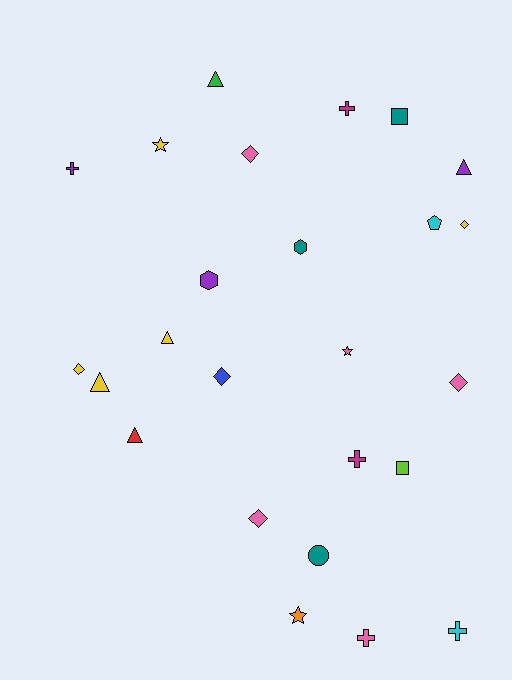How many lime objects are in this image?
There is 1 lime object.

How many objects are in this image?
There are 25 objects.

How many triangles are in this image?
There are 5 triangles.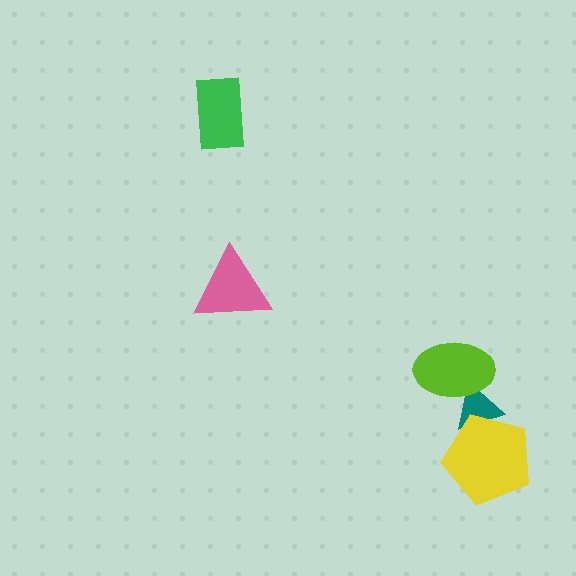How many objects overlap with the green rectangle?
0 objects overlap with the green rectangle.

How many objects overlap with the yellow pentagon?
1 object overlaps with the yellow pentagon.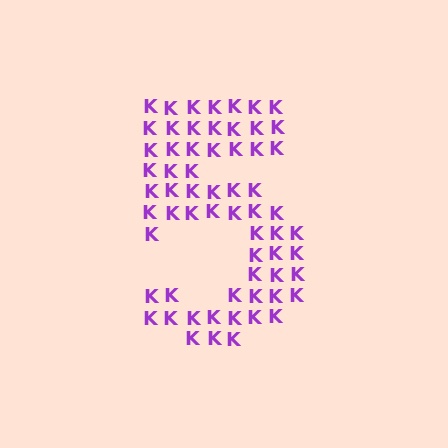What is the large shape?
The large shape is the digit 5.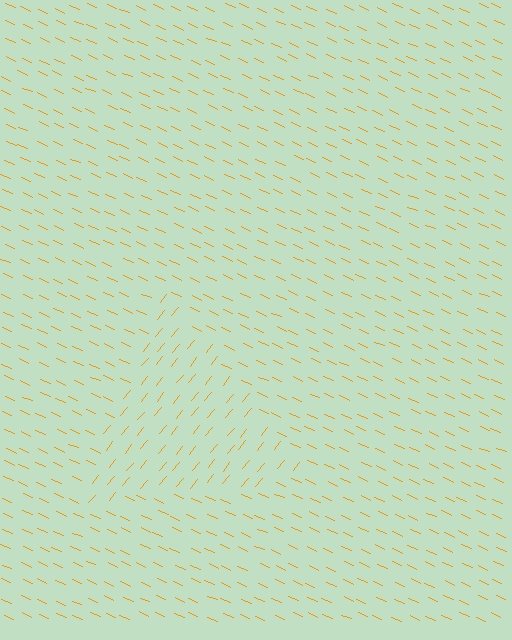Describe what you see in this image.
The image is filled with small orange line segments. A triangle region in the image has lines oriented differently from the surrounding lines, creating a visible texture boundary.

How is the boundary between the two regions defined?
The boundary is defined purely by a change in line orientation (approximately 75 degrees difference). All lines are the same color and thickness.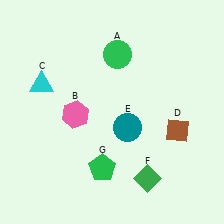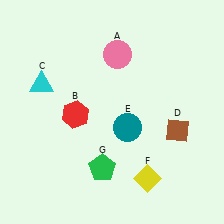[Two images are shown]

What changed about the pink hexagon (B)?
In Image 1, B is pink. In Image 2, it changed to red.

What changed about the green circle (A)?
In Image 1, A is green. In Image 2, it changed to pink.